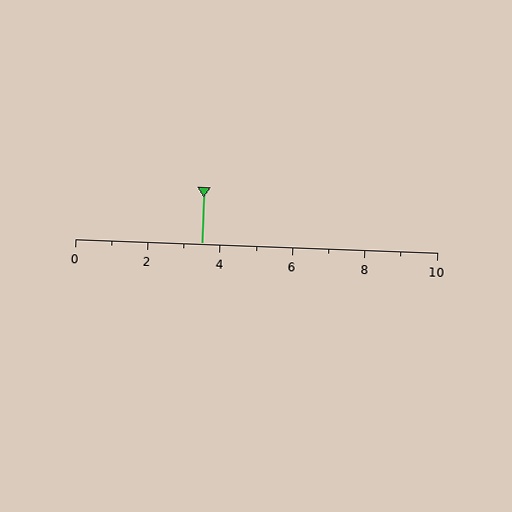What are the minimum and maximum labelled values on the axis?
The axis runs from 0 to 10.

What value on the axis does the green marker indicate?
The marker indicates approximately 3.5.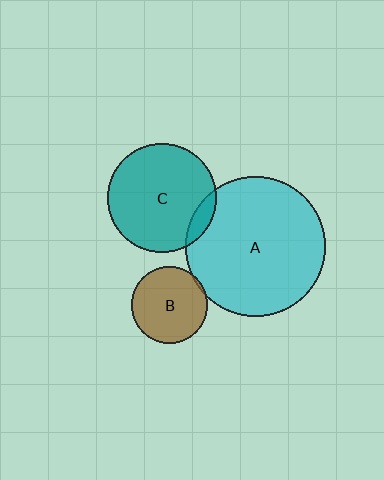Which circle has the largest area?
Circle A (cyan).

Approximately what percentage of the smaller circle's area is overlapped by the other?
Approximately 5%.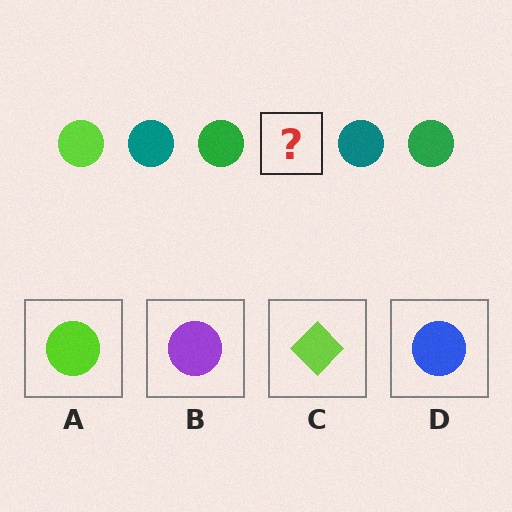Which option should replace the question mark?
Option A.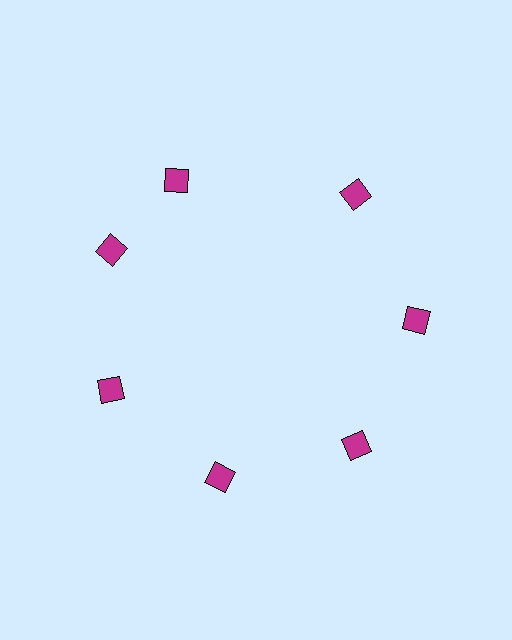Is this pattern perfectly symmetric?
No. The 7 magenta diamonds are arranged in a ring, but one element near the 12 o'clock position is rotated out of alignment along the ring, breaking the 7-fold rotational symmetry.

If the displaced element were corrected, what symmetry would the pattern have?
It would have 7-fold rotational symmetry — the pattern would map onto itself every 51 degrees.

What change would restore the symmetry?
The symmetry would be restored by rotating it back into even spacing with its neighbors so that all 7 diamonds sit at equal angles and equal distance from the center.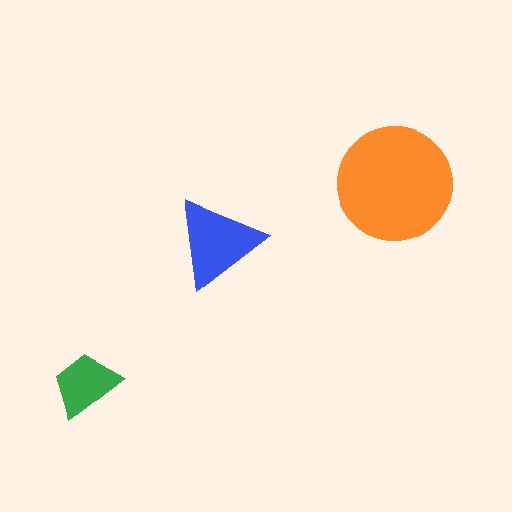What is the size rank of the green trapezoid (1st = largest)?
3rd.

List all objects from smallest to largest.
The green trapezoid, the blue triangle, the orange circle.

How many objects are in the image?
There are 3 objects in the image.